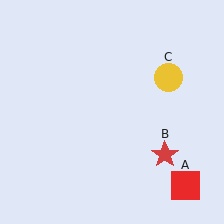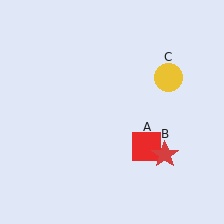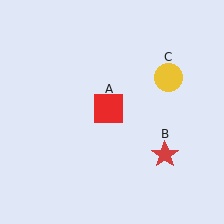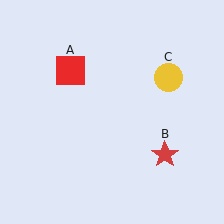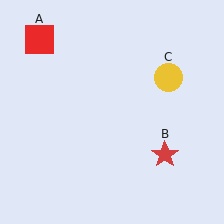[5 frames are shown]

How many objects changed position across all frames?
1 object changed position: red square (object A).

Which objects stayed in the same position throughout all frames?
Red star (object B) and yellow circle (object C) remained stationary.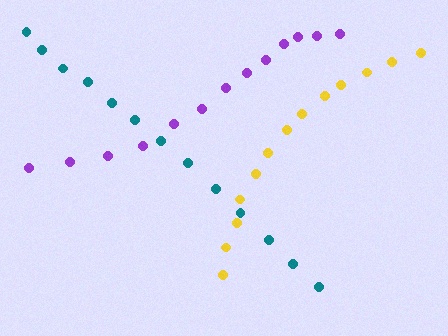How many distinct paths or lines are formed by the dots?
There are 3 distinct paths.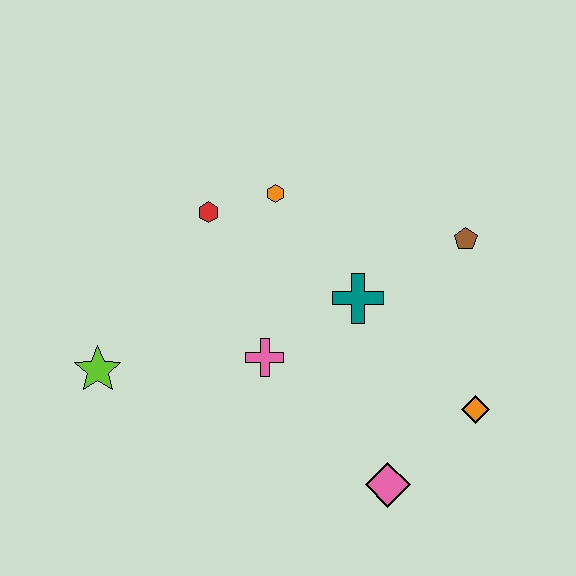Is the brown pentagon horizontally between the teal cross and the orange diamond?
Yes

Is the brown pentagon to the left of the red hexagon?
No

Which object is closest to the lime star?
The pink cross is closest to the lime star.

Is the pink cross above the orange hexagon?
No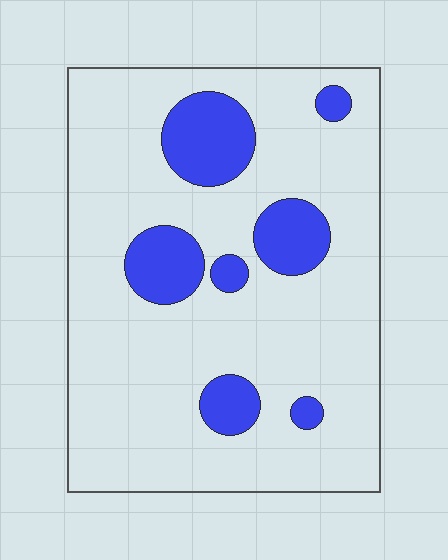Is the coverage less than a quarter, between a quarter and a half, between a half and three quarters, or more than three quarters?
Less than a quarter.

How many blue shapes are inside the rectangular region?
7.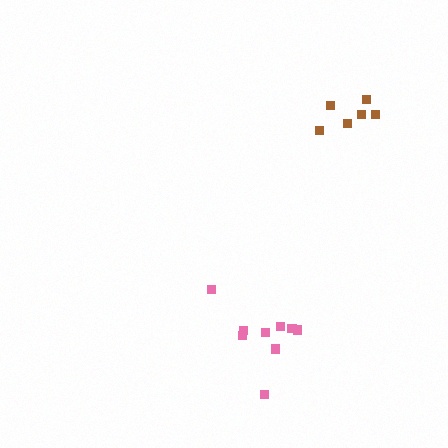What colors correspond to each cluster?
The clusters are colored: pink, brown.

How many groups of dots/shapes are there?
There are 2 groups.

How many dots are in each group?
Group 1: 10 dots, Group 2: 6 dots (16 total).